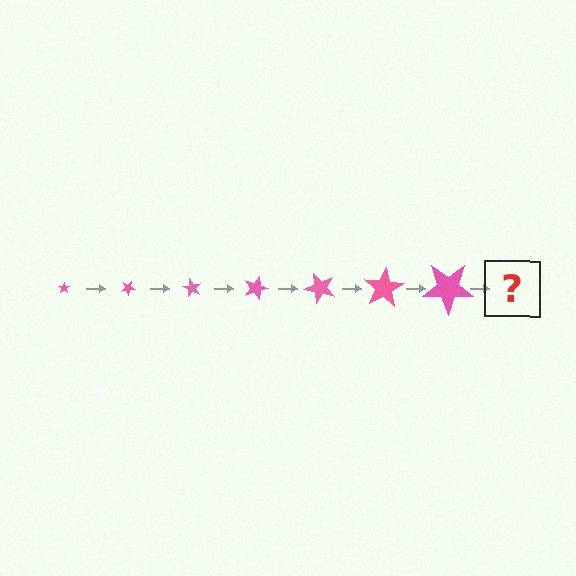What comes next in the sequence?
The next element should be a star, larger than the previous one and rotated 210 degrees from the start.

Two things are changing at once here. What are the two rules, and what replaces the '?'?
The two rules are that the star grows larger each step and it rotates 30 degrees each step. The '?' should be a star, larger than the previous one and rotated 210 degrees from the start.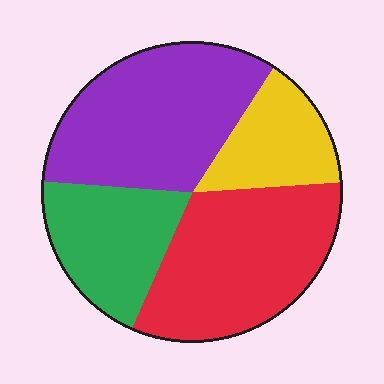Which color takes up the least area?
Yellow, at roughly 15%.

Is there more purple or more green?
Purple.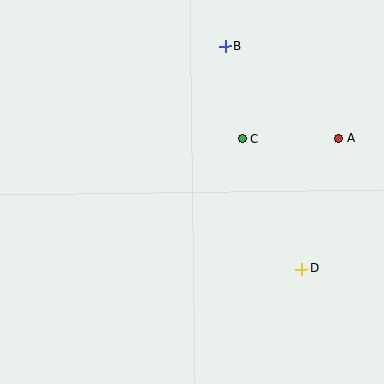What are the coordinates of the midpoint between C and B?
The midpoint between C and B is at (234, 93).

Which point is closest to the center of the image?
Point C at (242, 139) is closest to the center.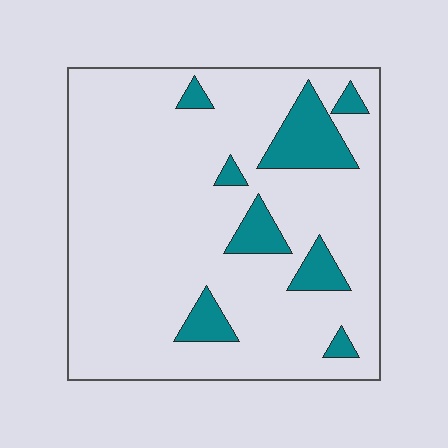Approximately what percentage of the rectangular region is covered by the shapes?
Approximately 15%.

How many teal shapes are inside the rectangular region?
8.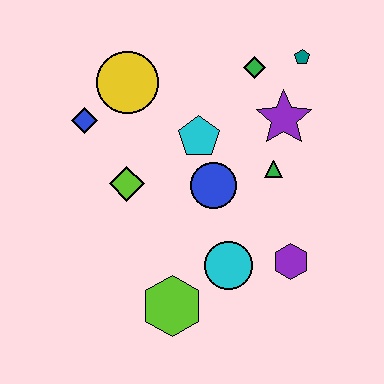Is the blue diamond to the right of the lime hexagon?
No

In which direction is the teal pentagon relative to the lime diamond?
The teal pentagon is to the right of the lime diamond.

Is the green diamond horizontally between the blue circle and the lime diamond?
No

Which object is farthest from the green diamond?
The lime hexagon is farthest from the green diamond.